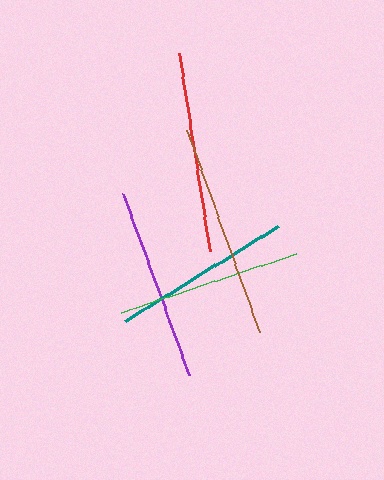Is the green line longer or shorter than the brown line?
The brown line is longer than the green line.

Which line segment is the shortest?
The teal line is the shortest at approximately 181 pixels.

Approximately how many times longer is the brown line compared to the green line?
The brown line is approximately 1.2 times the length of the green line.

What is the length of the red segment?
The red segment is approximately 202 pixels long.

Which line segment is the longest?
The brown line is the longest at approximately 215 pixels.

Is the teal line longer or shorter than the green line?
The green line is longer than the teal line.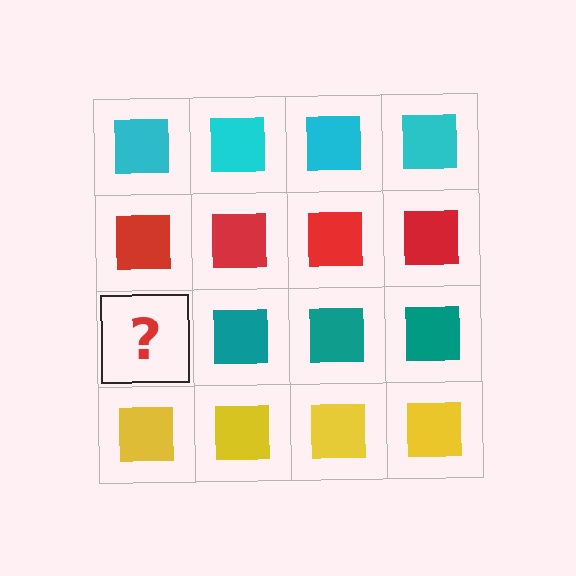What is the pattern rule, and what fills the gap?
The rule is that each row has a consistent color. The gap should be filled with a teal square.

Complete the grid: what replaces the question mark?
The question mark should be replaced with a teal square.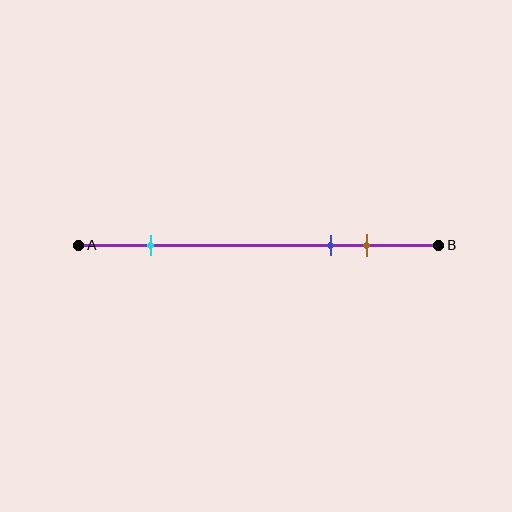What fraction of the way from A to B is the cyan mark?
The cyan mark is approximately 20% (0.2) of the way from A to B.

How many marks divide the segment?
There are 3 marks dividing the segment.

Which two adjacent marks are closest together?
The blue and brown marks are the closest adjacent pair.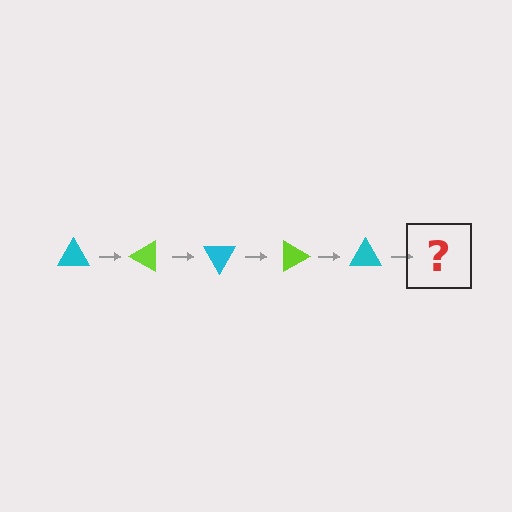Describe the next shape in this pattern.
It should be a lime triangle, rotated 150 degrees from the start.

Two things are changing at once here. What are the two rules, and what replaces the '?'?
The two rules are that it rotates 30 degrees each step and the color cycles through cyan and lime. The '?' should be a lime triangle, rotated 150 degrees from the start.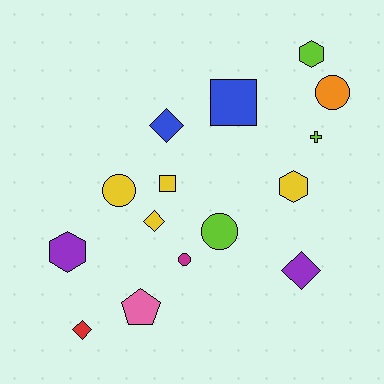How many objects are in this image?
There are 15 objects.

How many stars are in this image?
There are no stars.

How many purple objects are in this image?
There are 2 purple objects.